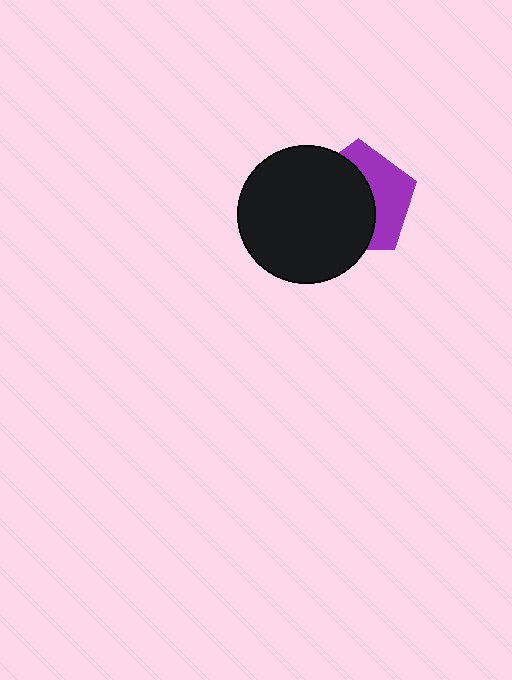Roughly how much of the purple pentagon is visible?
A small part of it is visible (roughly 41%).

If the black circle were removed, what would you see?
You would see the complete purple pentagon.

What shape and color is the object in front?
The object in front is a black circle.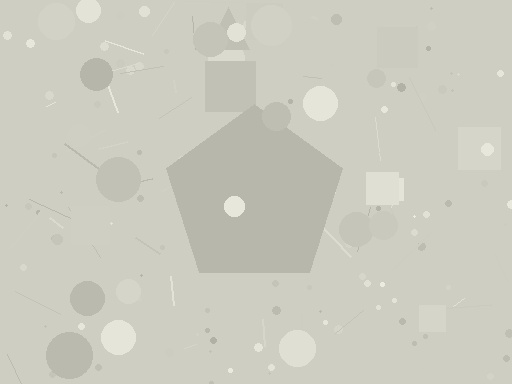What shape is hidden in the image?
A pentagon is hidden in the image.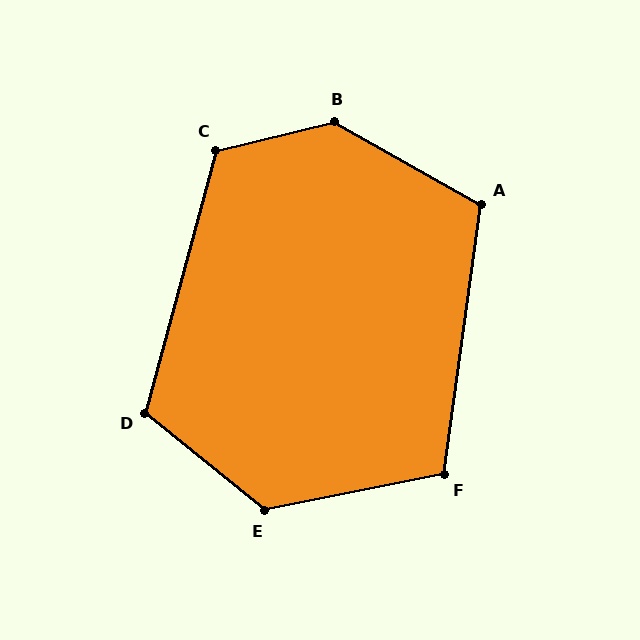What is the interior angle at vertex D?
Approximately 114 degrees (obtuse).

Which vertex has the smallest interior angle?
F, at approximately 109 degrees.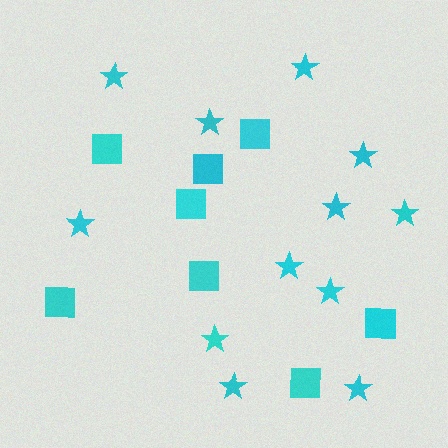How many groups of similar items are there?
There are 2 groups: one group of squares (8) and one group of stars (12).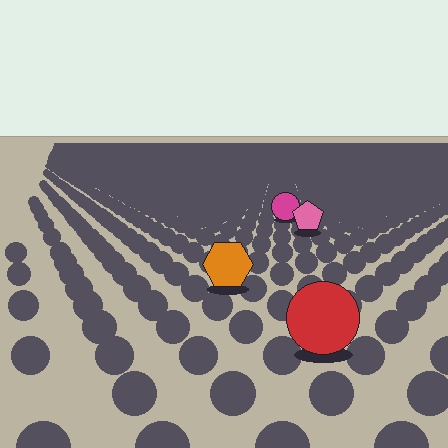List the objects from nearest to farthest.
From nearest to farthest: the red circle, the orange hexagon, the pink pentagon, the magenta circle.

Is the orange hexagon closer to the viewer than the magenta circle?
Yes. The orange hexagon is closer — you can tell from the texture gradient: the ground texture is coarser near it.